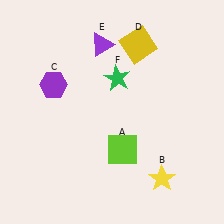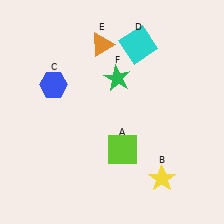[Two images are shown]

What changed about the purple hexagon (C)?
In Image 1, C is purple. In Image 2, it changed to blue.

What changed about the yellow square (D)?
In Image 1, D is yellow. In Image 2, it changed to cyan.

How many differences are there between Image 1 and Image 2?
There are 3 differences between the two images.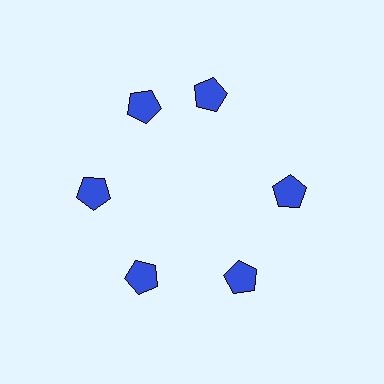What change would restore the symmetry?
The symmetry would be restored by rotating it back into even spacing with its neighbors so that all 6 pentagons sit at equal angles and equal distance from the center.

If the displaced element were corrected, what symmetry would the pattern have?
It would have 6-fold rotational symmetry — the pattern would map onto itself every 60 degrees.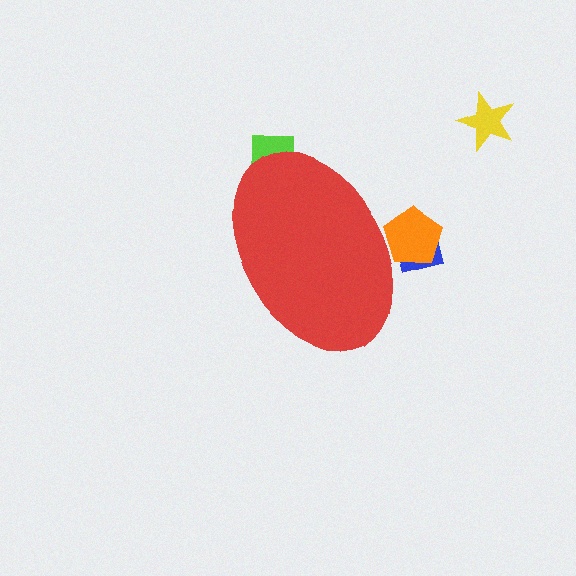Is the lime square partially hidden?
Yes, the lime square is partially hidden behind the red ellipse.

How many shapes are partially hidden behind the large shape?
3 shapes are partially hidden.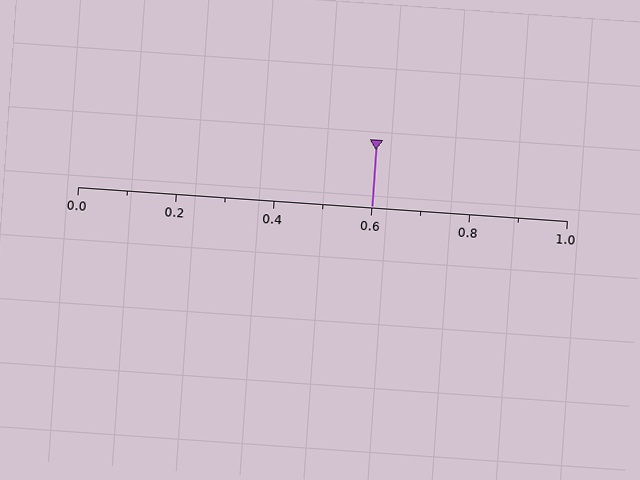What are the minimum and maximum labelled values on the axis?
The axis runs from 0.0 to 1.0.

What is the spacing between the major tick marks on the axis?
The major ticks are spaced 0.2 apart.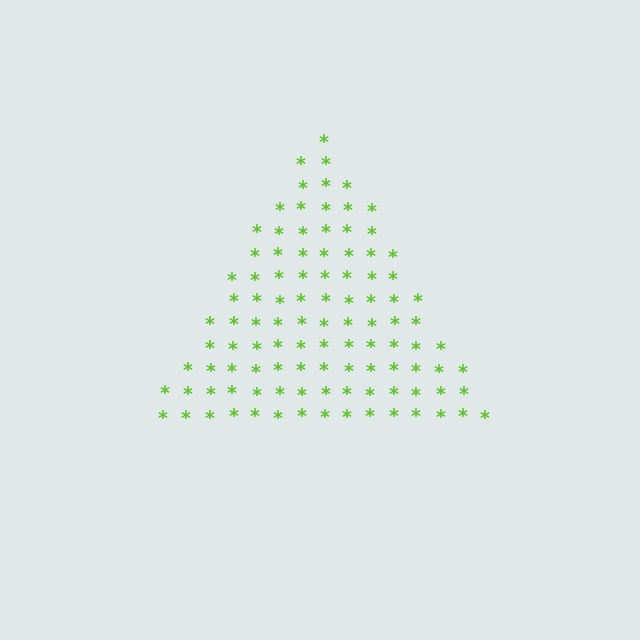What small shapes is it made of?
It is made of small asterisks.